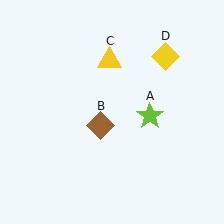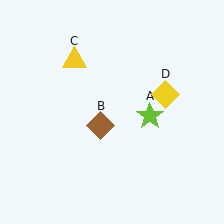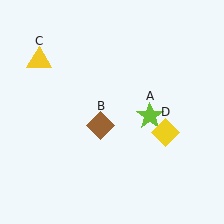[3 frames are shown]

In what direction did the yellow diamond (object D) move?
The yellow diamond (object D) moved down.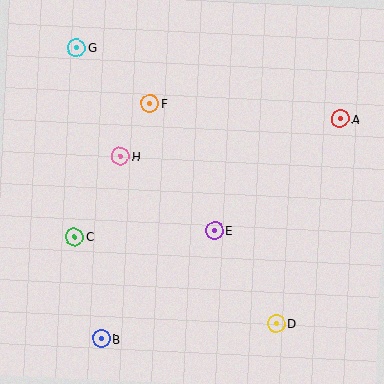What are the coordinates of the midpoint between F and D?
The midpoint between F and D is at (213, 213).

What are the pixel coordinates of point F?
Point F is at (150, 103).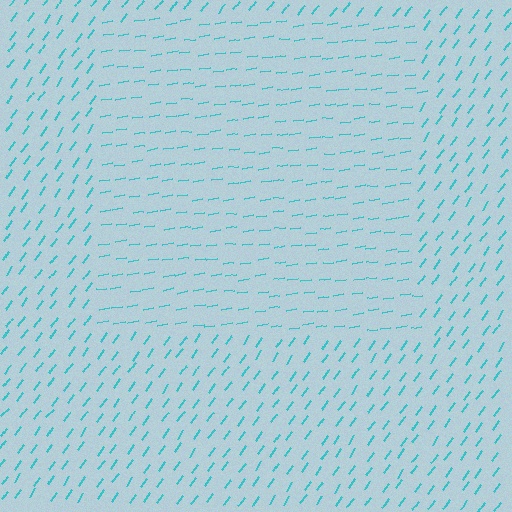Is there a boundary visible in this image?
Yes, there is a texture boundary formed by a change in line orientation.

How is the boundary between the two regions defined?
The boundary is defined purely by a change in line orientation (approximately 45 degrees difference). All lines are the same color and thickness.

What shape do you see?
I see a rectangle.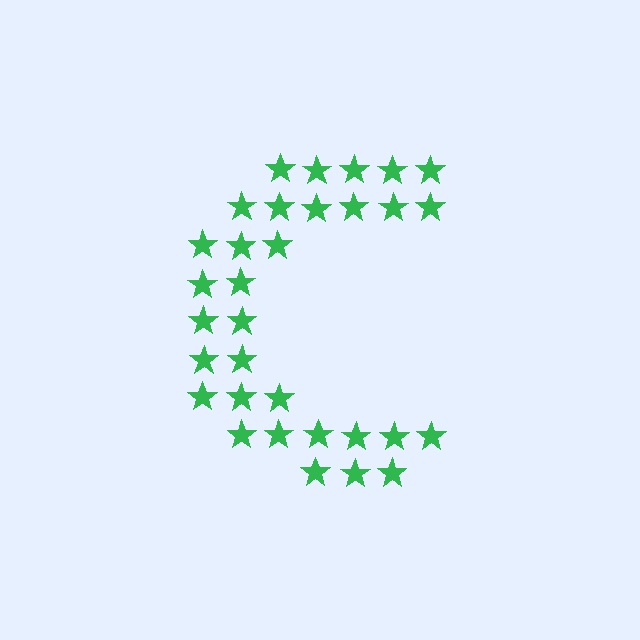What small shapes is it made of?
It is made of small stars.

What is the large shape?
The large shape is the letter C.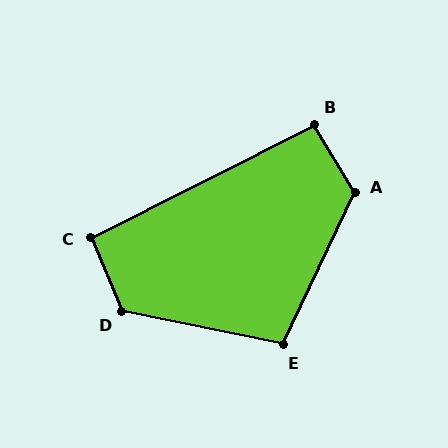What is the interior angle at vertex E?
Approximately 104 degrees (obtuse).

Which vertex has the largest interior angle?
D, at approximately 125 degrees.